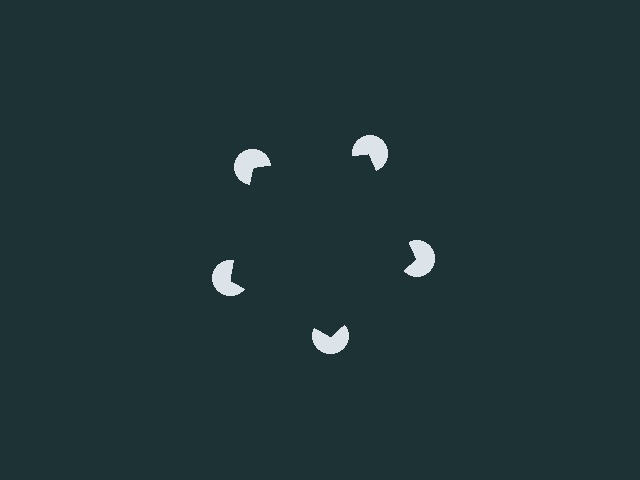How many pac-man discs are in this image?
There are 5 — one at each vertex of the illusory pentagon.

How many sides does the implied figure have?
5 sides.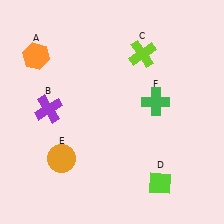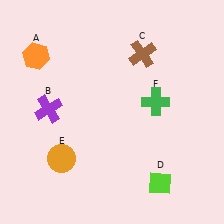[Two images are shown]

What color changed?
The cross (C) changed from lime in Image 1 to brown in Image 2.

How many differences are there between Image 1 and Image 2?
There is 1 difference between the two images.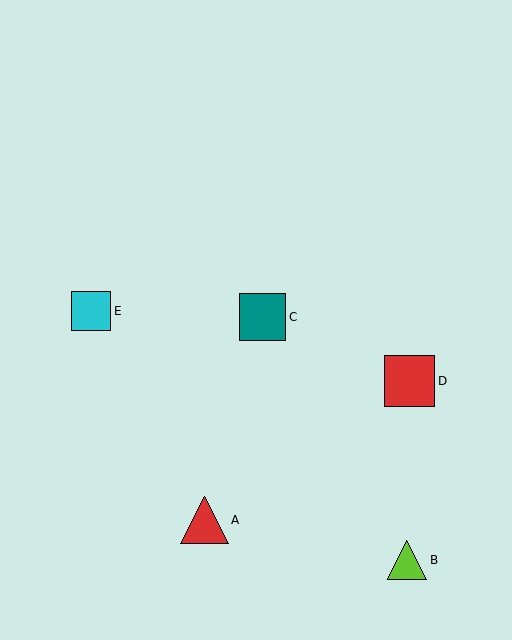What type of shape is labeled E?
Shape E is a cyan square.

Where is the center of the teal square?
The center of the teal square is at (262, 317).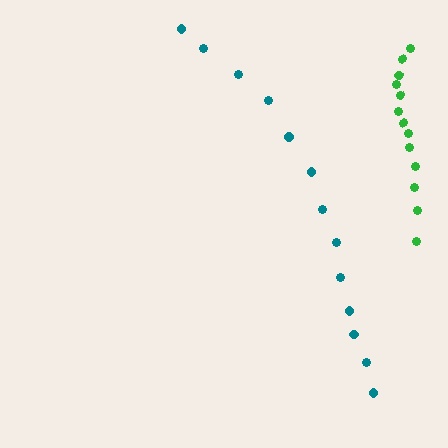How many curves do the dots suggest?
There are 2 distinct paths.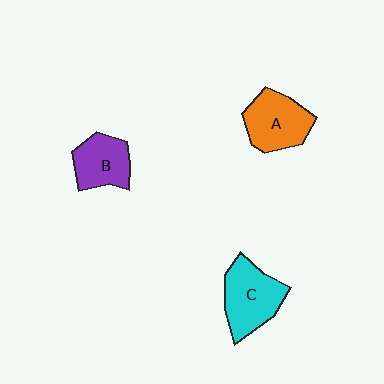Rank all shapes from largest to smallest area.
From largest to smallest: C (cyan), A (orange), B (purple).